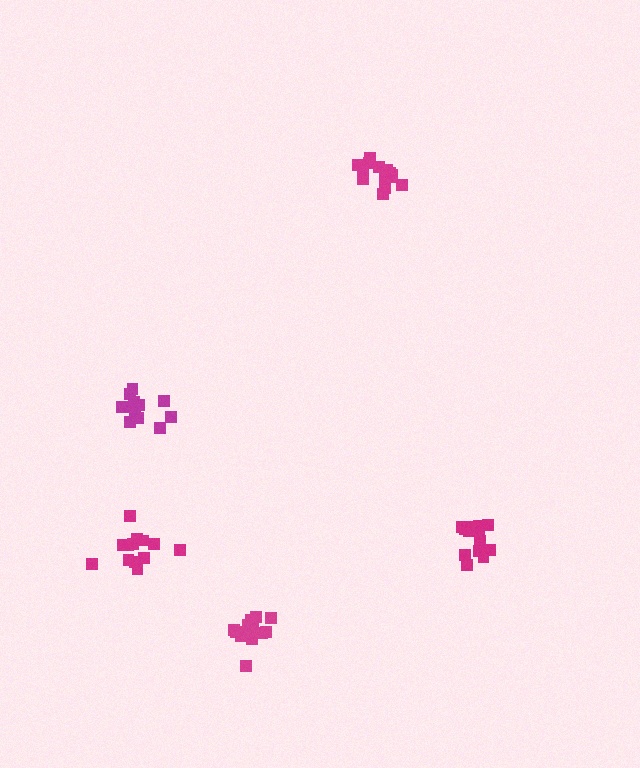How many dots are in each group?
Group 1: 17 dots, Group 2: 12 dots, Group 3: 13 dots, Group 4: 13 dots, Group 5: 15 dots (70 total).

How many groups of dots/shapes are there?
There are 5 groups.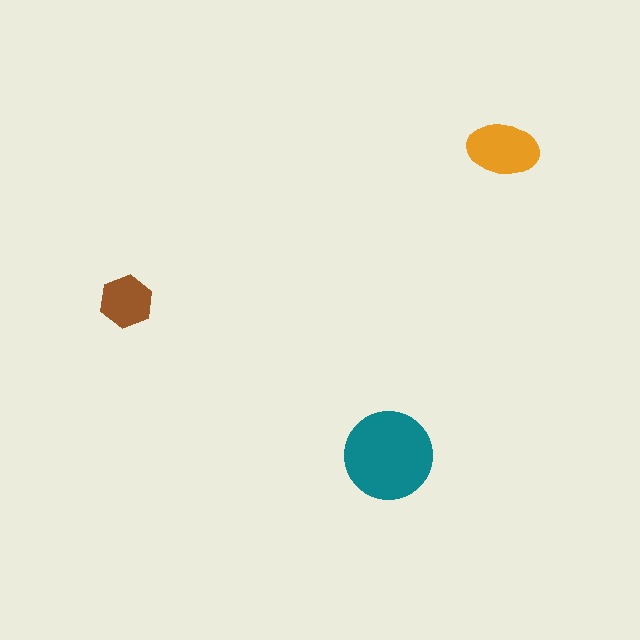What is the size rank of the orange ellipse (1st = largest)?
2nd.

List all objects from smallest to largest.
The brown hexagon, the orange ellipse, the teal circle.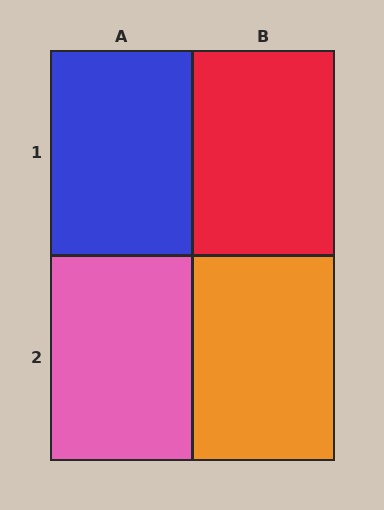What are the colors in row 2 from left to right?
Pink, orange.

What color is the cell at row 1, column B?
Red.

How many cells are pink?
1 cell is pink.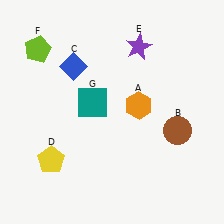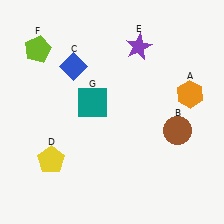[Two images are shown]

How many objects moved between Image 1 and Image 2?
1 object moved between the two images.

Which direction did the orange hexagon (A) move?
The orange hexagon (A) moved right.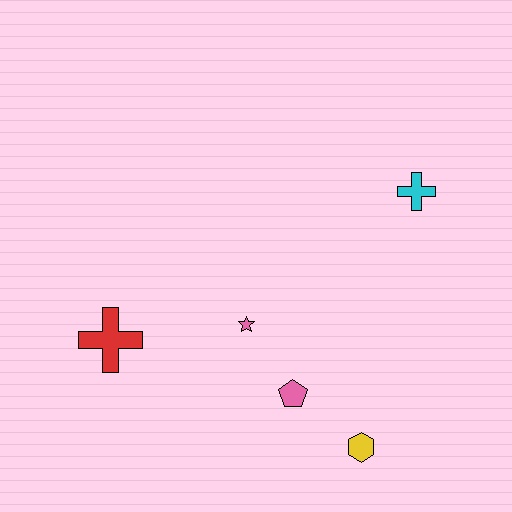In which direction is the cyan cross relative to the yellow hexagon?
The cyan cross is above the yellow hexagon.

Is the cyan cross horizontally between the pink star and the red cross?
No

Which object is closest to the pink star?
The pink pentagon is closest to the pink star.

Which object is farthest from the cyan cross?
The red cross is farthest from the cyan cross.